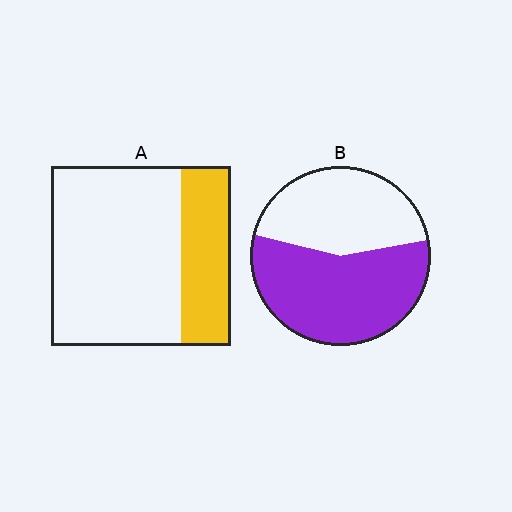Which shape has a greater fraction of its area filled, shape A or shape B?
Shape B.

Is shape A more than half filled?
No.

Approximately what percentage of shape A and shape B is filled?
A is approximately 30% and B is approximately 55%.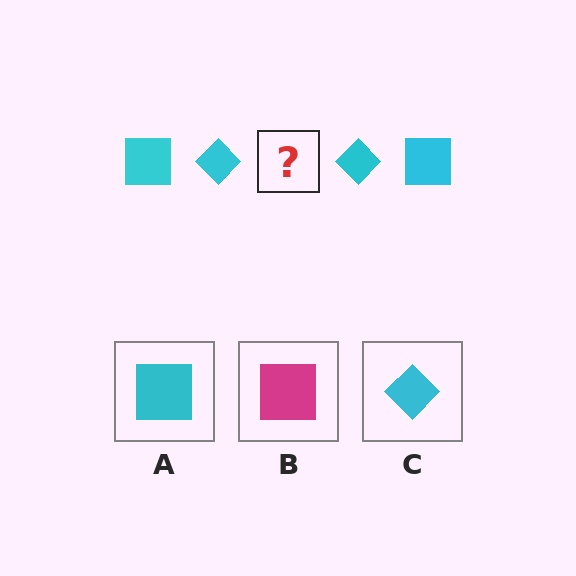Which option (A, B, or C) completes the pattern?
A.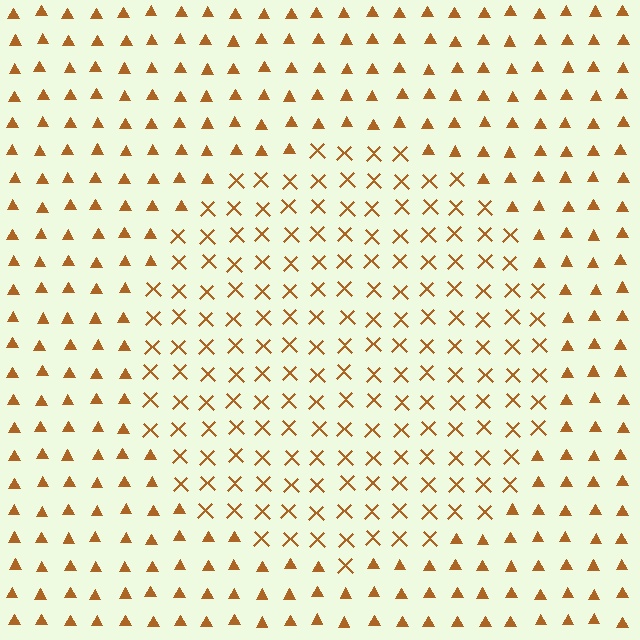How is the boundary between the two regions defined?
The boundary is defined by a change in element shape: X marks inside vs. triangles outside. All elements share the same color and spacing.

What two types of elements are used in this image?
The image uses X marks inside the circle region and triangles outside it.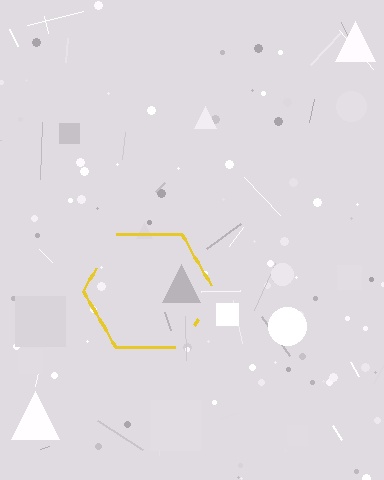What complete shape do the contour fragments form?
The contour fragments form a hexagon.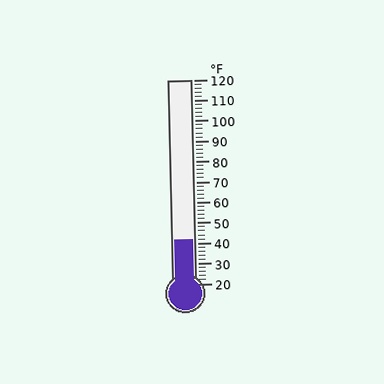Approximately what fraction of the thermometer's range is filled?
The thermometer is filled to approximately 20% of its range.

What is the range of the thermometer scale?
The thermometer scale ranges from 20°F to 120°F.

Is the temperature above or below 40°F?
The temperature is above 40°F.